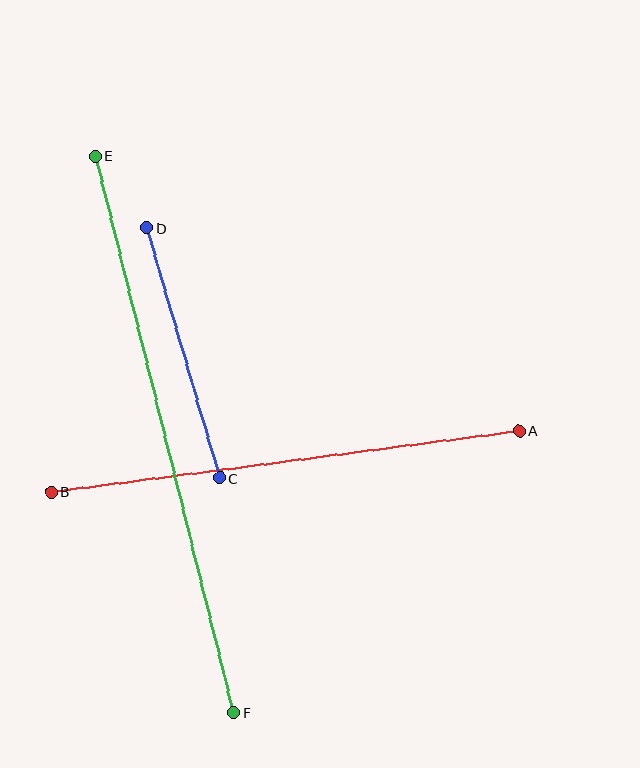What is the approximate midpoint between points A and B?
The midpoint is at approximately (285, 461) pixels.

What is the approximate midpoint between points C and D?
The midpoint is at approximately (183, 353) pixels.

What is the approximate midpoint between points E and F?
The midpoint is at approximately (165, 434) pixels.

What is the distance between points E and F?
The distance is approximately 573 pixels.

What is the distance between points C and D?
The distance is approximately 260 pixels.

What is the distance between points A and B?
The distance is approximately 472 pixels.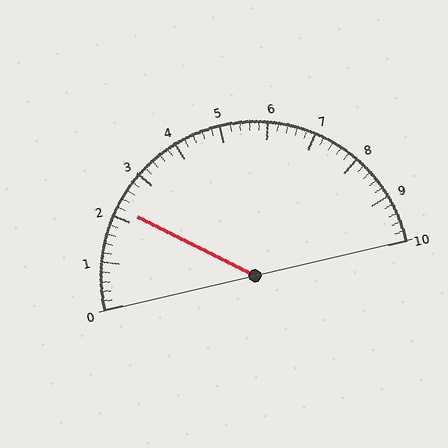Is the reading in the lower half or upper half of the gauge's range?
The reading is in the lower half of the range (0 to 10).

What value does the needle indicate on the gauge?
The needle indicates approximately 2.2.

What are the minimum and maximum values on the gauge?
The gauge ranges from 0 to 10.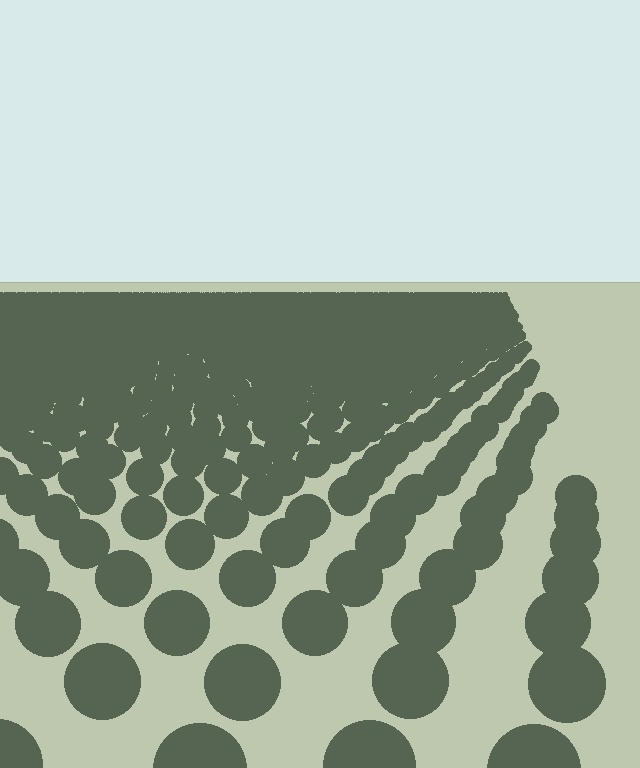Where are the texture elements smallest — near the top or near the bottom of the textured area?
Near the top.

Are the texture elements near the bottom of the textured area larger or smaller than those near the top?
Larger. Near the bottom, elements are closer to the viewer and appear at a bigger on-screen size.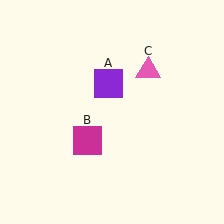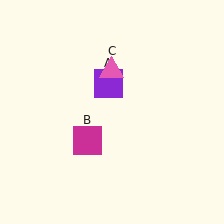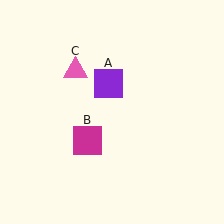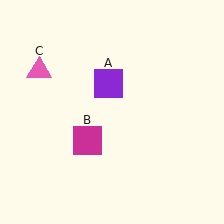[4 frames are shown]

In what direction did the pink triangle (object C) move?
The pink triangle (object C) moved left.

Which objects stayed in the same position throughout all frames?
Purple square (object A) and magenta square (object B) remained stationary.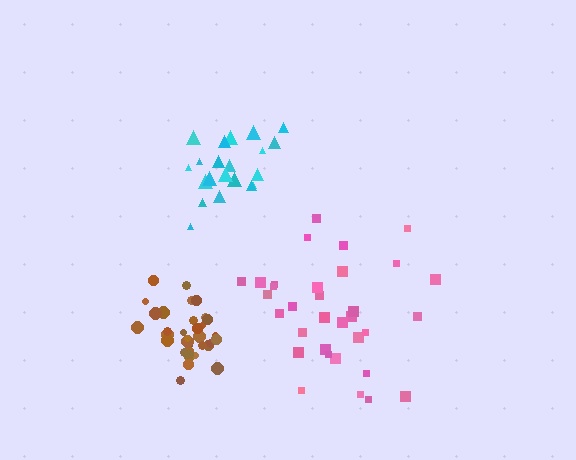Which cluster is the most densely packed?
Brown.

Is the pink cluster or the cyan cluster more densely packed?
Cyan.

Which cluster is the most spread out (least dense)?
Pink.